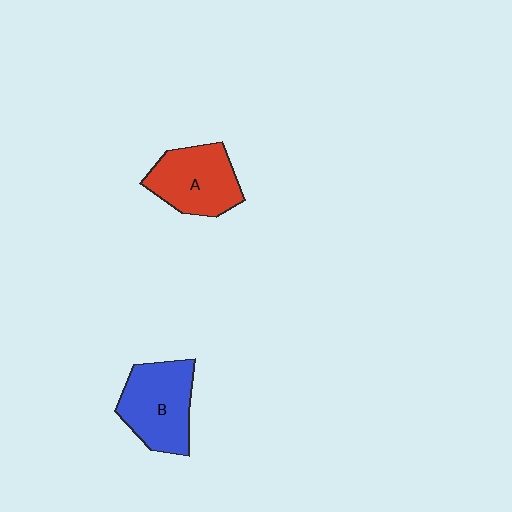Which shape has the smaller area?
Shape A (red).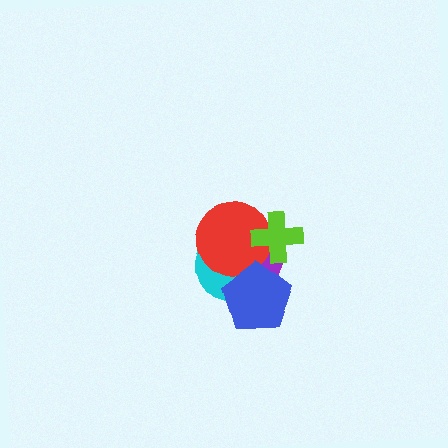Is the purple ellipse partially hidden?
Yes, it is partially covered by another shape.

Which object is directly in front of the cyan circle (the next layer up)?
The purple ellipse is directly in front of the cyan circle.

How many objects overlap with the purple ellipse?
4 objects overlap with the purple ellipse.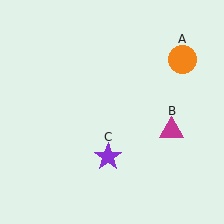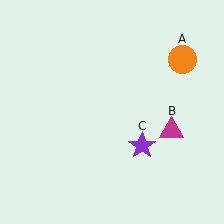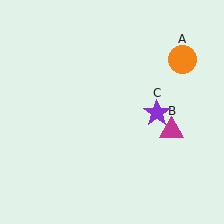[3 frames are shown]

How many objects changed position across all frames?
1 object changed position: purple star (object C).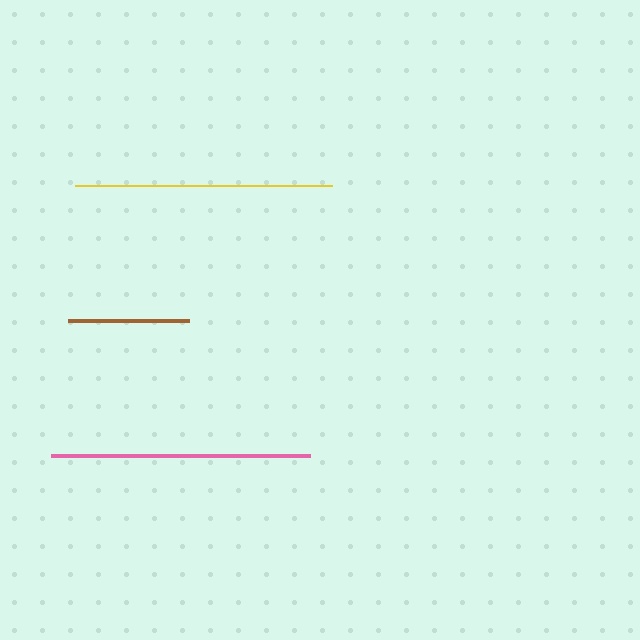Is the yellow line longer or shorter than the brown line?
The yellow line is longer than the brown line.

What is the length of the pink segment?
The pink segment is approximately 259 pixels long.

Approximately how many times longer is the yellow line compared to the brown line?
The yellow line is approximately 2.1 times the length of the brown line.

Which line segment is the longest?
The pink line is the longest at approximately 259 pixels.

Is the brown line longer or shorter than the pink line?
The pink line is longer than the brown line.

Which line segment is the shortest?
The brown line is the shortest at approximately 121 pixels.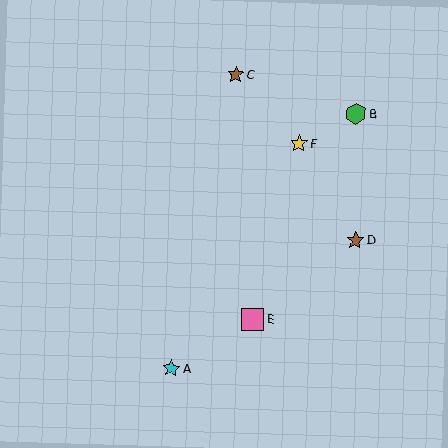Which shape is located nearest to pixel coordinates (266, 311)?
The pink square (labeled E) at (253, 319) is nearest to that location.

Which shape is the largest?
The pink square (labeled E) is the largest.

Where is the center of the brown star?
The center of the brown star is at (236, 75).